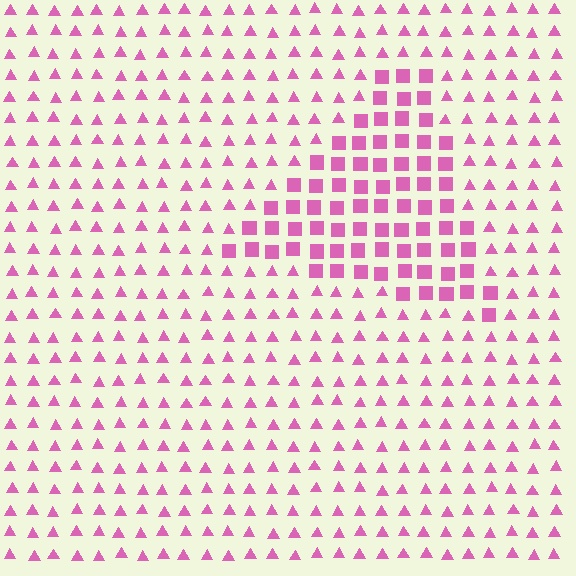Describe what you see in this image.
The image is filled with small pink elements arranged in a uniform grid. A triangle-shaped region contains squares, while the surrounding area contains triangles. The boundary is defined purely by the change in element shape.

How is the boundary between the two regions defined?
The boundary is defined by a change in element shape: squares inside vs. triangles outside. All elements share the same color and spacing.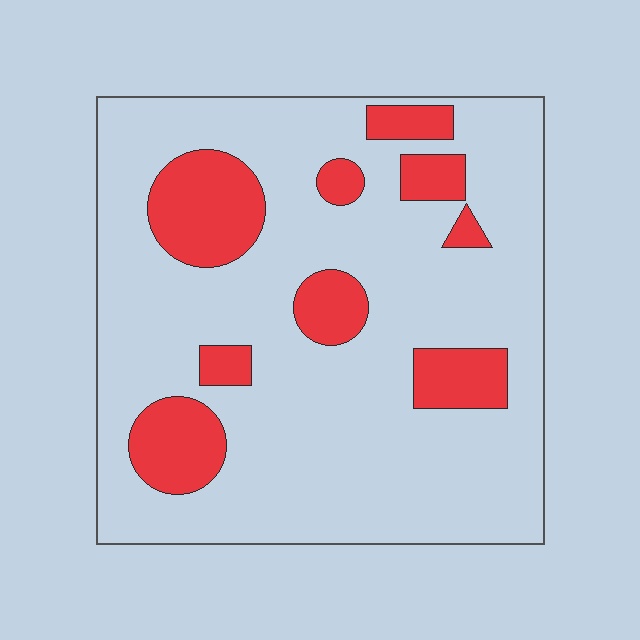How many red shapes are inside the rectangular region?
9.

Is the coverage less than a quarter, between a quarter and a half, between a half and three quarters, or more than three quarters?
Less than a quarter.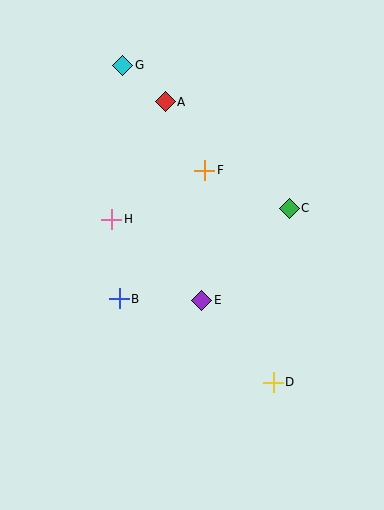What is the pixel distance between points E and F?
The distance between E and F is 130 pixels.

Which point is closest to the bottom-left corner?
Point B is closest to the bottom-left corner.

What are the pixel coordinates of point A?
Point A is at (165, 102).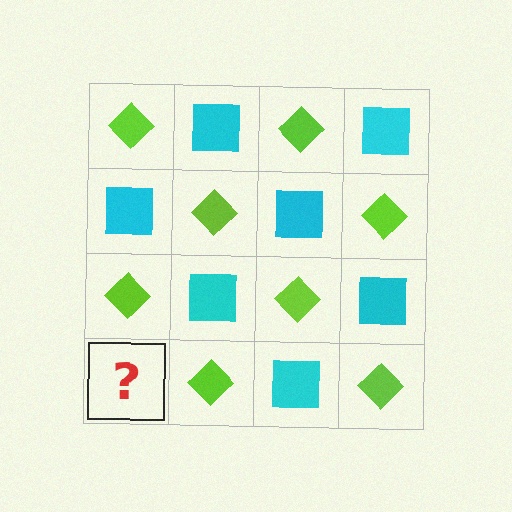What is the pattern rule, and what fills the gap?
The rule is that it alternates lime diamond and cyan square in a checkerboard pattern. The gap should be filled with a cyan square.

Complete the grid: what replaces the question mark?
The question mark should be replaced with a cyan square.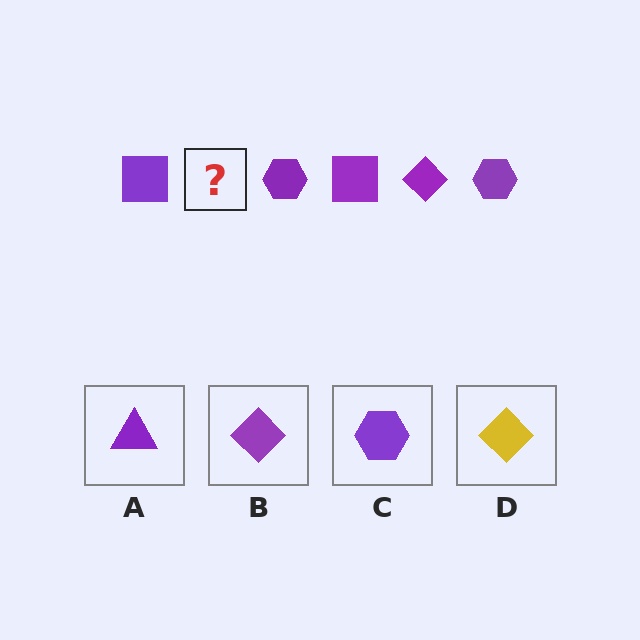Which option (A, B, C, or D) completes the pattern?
B.